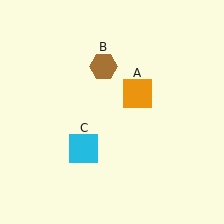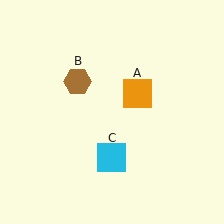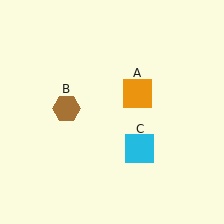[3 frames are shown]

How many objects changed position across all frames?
2 objects changed position: brown hexagon (object B), cyan square (object C).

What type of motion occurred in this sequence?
The brown hexagon (object B), cyan square (object C) rotated counterclockwise around the center of the scene.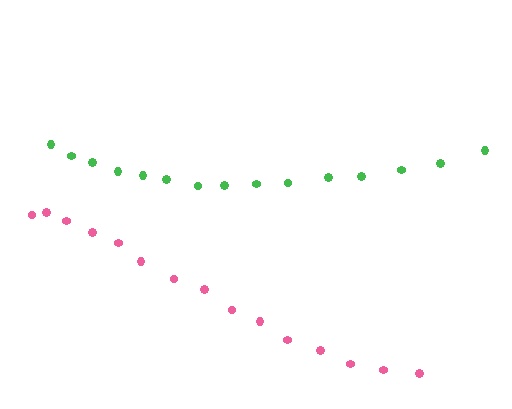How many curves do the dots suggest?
There are 2 distinct paths.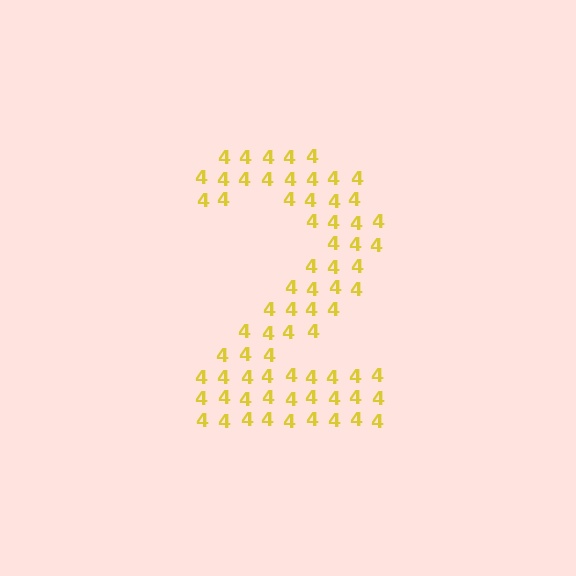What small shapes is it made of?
It is made of small digit 4's.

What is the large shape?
The large shape is the digit 2.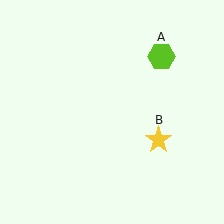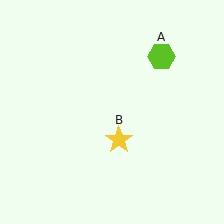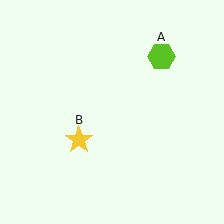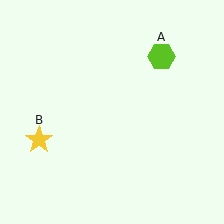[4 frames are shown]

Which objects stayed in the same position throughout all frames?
Lime hexagon (object A) remained stationary.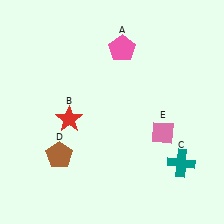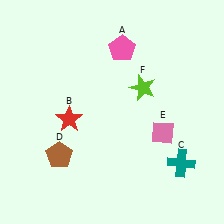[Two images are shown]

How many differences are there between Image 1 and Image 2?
There is 1 difference between the two images.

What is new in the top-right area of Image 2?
A lime star (F) was added in the top-right area of Image 2.